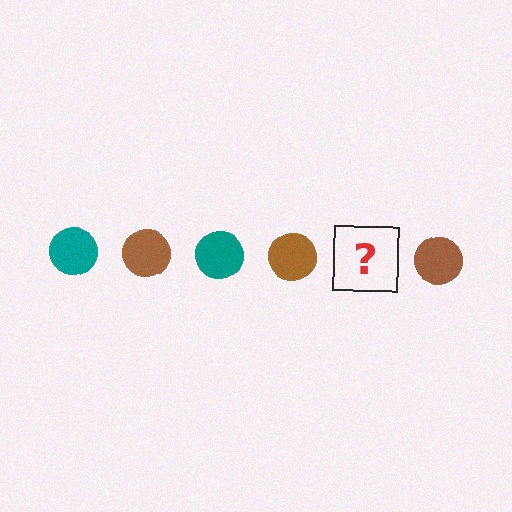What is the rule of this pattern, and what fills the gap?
The rule is that the pattern cycles through teal, brown circles. The gap should be filled with a teal circle.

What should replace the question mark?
The question mark should be replaced with a teal circle.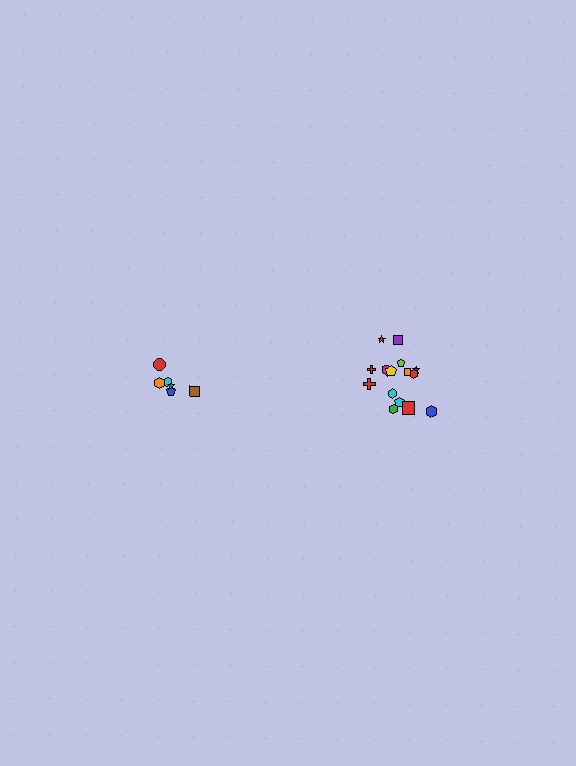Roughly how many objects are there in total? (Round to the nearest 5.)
Roughly 20 objects in total.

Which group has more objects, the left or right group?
The right group.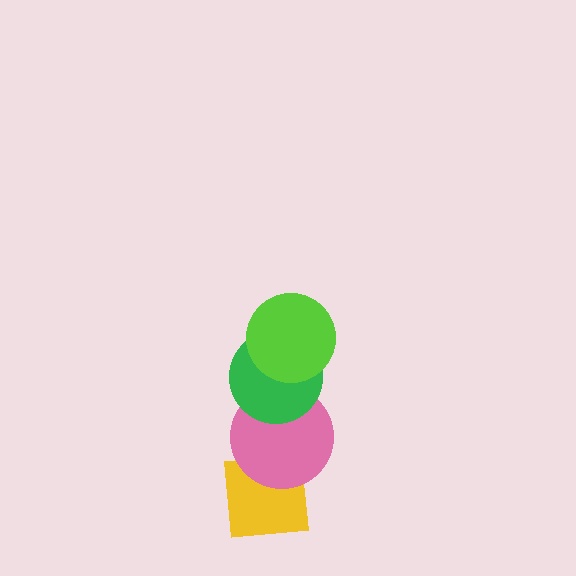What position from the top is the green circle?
The green circle is 2nd from the top.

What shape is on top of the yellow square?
The pink circle is on top of the yellow square.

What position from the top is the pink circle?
The pink circle is 3rd from the top.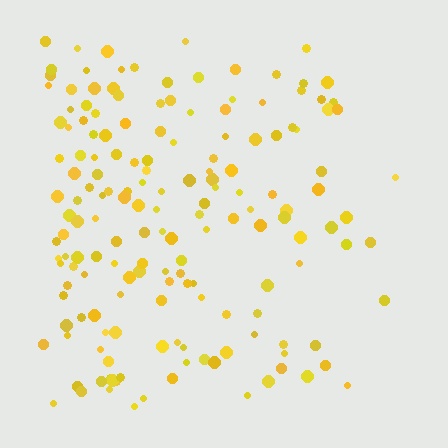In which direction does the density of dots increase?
From right to left, with the left side densest.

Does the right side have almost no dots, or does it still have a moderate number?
Still a moderate number, just noticeably fewer than the left.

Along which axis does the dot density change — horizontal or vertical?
Horizontal.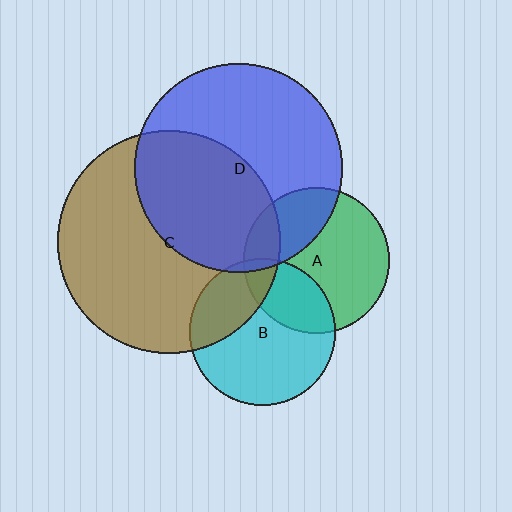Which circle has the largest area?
Circle C (brown).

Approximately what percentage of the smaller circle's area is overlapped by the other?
Approximately 15%.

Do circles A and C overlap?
Yes.